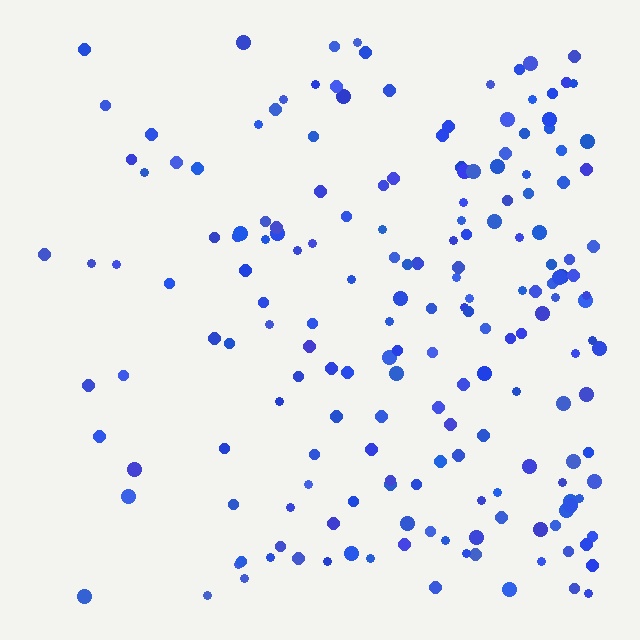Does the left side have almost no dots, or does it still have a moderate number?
Still a moderate number, just noticeably fewer than the right.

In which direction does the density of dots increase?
From left to right, with the right side densest.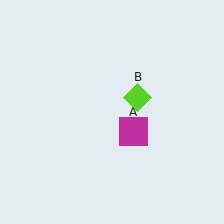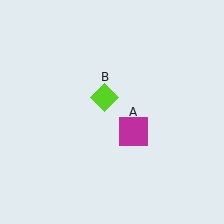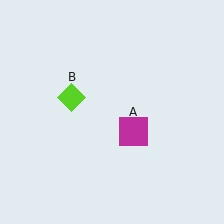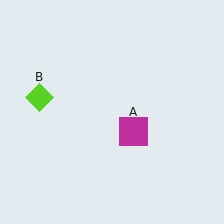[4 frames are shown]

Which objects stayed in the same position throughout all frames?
Magenta square (object A) remained stationary.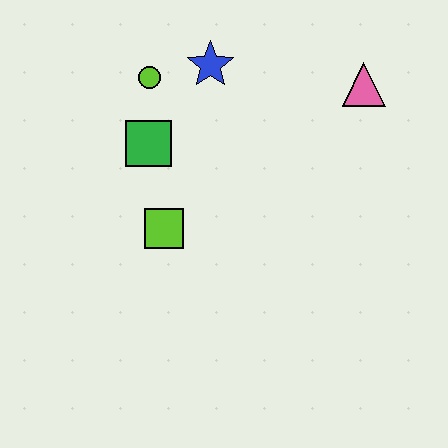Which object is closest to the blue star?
The lime circle is closest to the blue star.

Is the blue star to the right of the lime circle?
Yes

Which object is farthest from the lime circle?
The pink triangle is farthest from the lime circle.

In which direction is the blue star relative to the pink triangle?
The blue star is to the left of the pink triangle.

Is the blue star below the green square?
No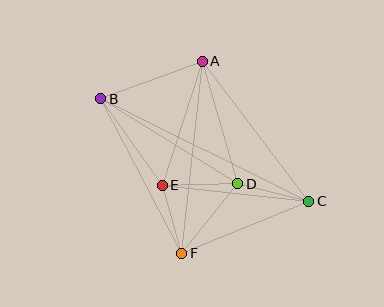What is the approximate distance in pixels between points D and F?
The distance between D and F is approximately 89 pixels.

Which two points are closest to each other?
Points E and F are closest to each other.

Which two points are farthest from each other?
Points B and C are farthest from each other.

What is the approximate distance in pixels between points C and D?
The distance between C and D is approximately 73 pixels.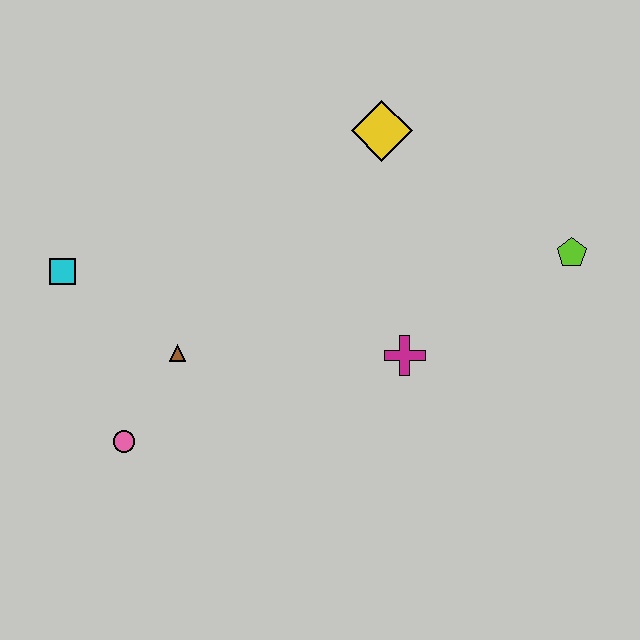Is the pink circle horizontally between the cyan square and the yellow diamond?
Yes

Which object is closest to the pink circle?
The brown triangle is closest to the pink circle.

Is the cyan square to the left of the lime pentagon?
Yes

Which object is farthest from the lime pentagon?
The cyan square is farthest from the lime pentagon.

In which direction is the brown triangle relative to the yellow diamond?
The brown triangle is below the yellow diamond.